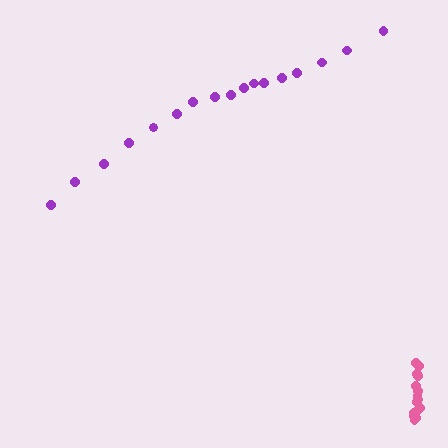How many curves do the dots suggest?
There are 2 distinct paths.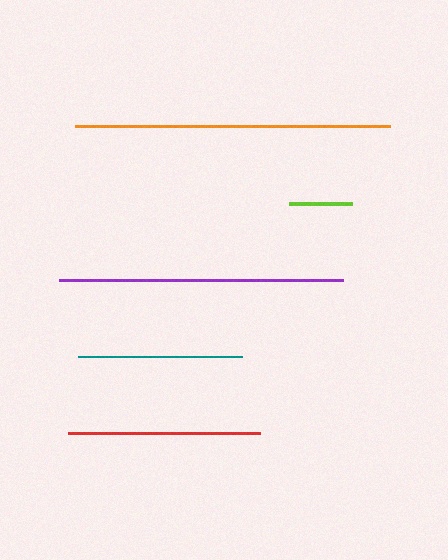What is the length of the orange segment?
The orange segment is approximately 315 pixels long.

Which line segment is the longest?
The orange line is the longest at approximately 315 pixels.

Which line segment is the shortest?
The lime line is the shortest at approximately 62 pixels.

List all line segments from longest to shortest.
From longest to shortest: orange, purple, red, teal, lime.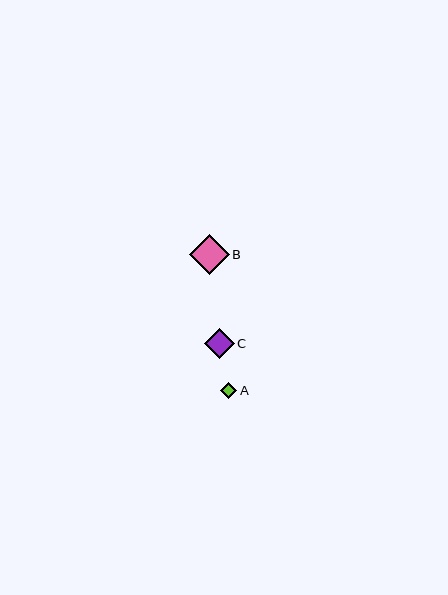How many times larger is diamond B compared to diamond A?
Diamond B is approximately 2.5 times the size of diamond A.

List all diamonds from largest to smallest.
From largest to smallest: B, C, A.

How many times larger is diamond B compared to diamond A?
Diamond B is approximately 2.5 times the size of diamond A.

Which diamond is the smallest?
Diamond A is the smallest with a size of approximately 16 pixels.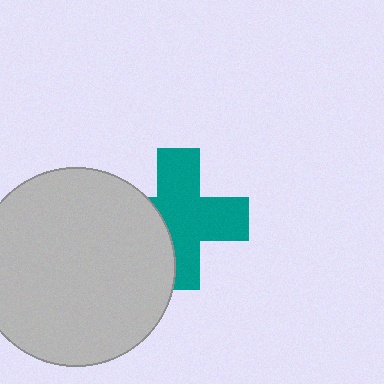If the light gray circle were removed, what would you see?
You would see the complete teal cross.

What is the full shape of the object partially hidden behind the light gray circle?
The partially hidden object is a teal cross.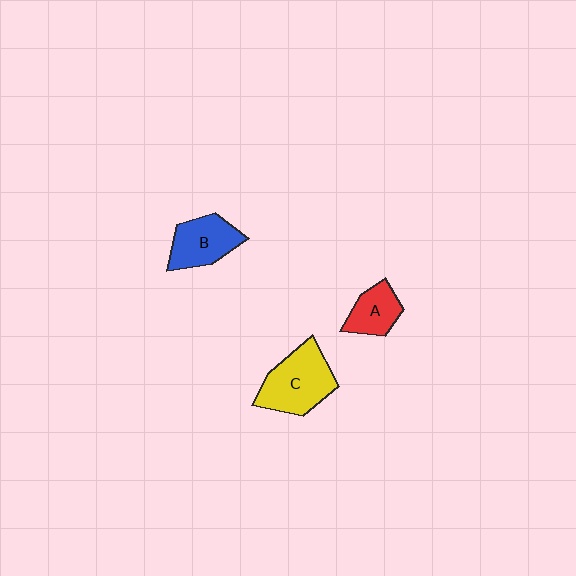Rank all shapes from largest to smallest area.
From largest to smallest: C (yellow), B (blue), A (red).